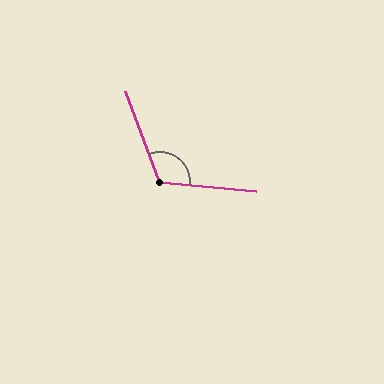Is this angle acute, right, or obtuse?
It is obtuse.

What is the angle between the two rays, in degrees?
Approximately 117 degrees.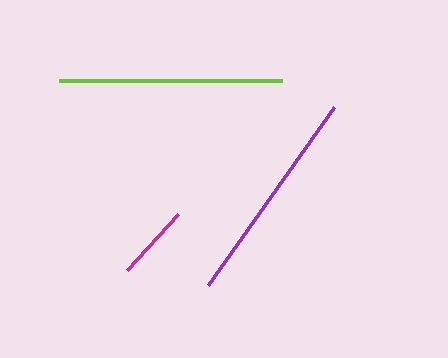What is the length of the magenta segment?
The magenta segment is approximately 76 pixels long.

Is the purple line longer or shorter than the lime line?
The lime line is longer than the purple line.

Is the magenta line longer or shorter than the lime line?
The lime line is longer than the magenta line.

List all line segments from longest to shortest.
From longest to shortest: lime, purple, magenta.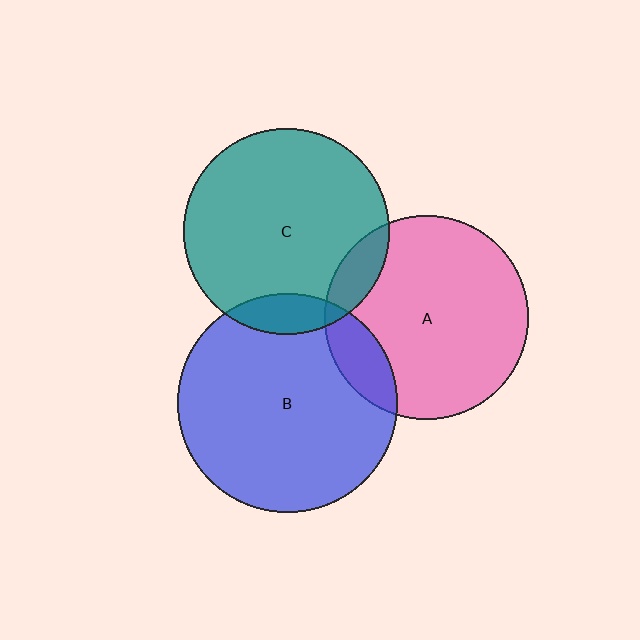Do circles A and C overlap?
Yes.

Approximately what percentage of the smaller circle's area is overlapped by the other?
Approximately 10%.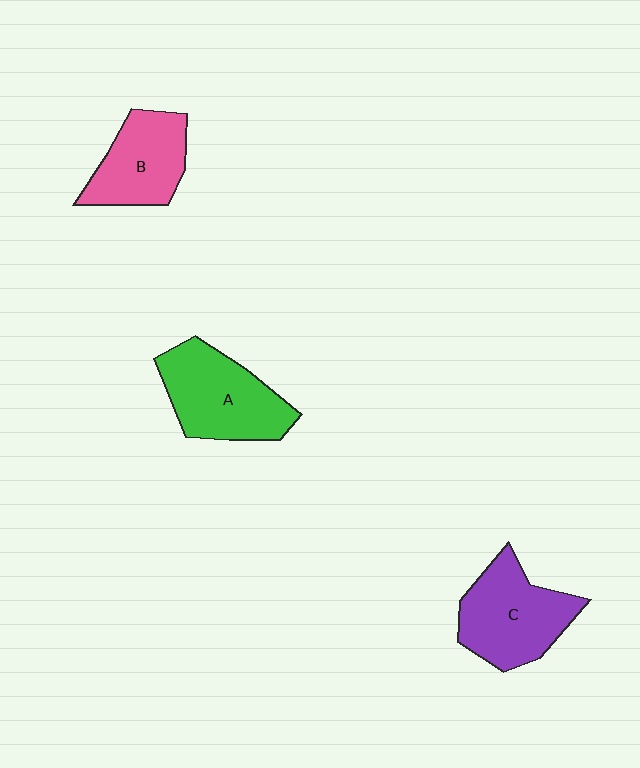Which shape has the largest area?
Shape A (green).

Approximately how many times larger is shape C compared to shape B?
Approximately 1.2 times.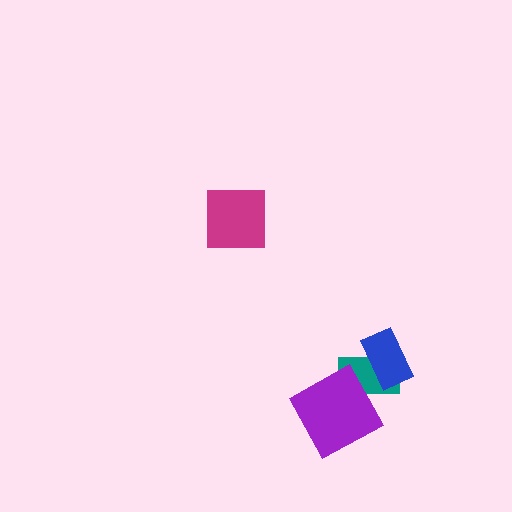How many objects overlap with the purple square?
1 object overlaps with the purple square.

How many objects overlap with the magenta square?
0 objects overlap with the magenta square.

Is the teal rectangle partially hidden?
Yes, it is partially covered by another shape.